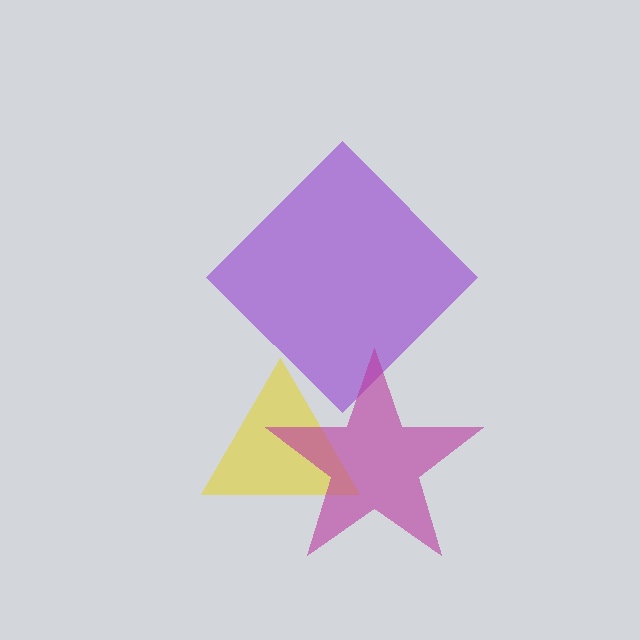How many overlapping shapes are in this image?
There are 3 overlapping shapes in the image.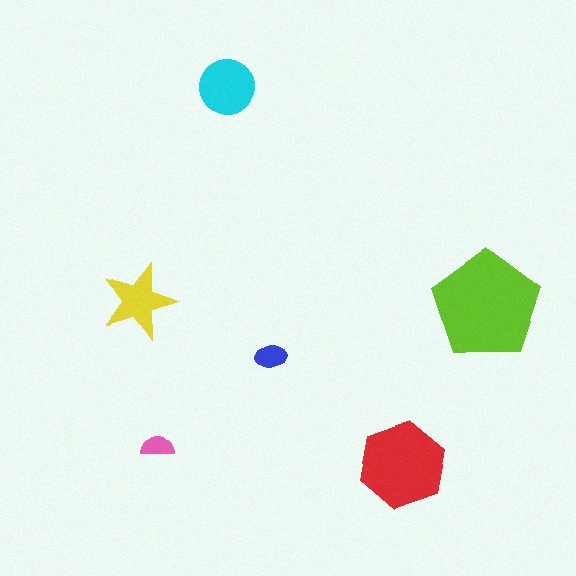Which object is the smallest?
The pink semicircle.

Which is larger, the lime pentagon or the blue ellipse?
The lime pentagon.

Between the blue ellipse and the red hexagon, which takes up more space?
The red hexagon.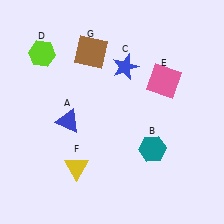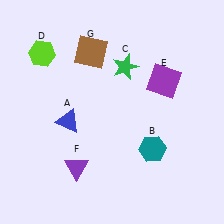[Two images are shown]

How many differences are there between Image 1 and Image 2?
There are 3 differences between the two images.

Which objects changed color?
C changed from blue to green. E changed from pink to purple. F changed from yellow to purple.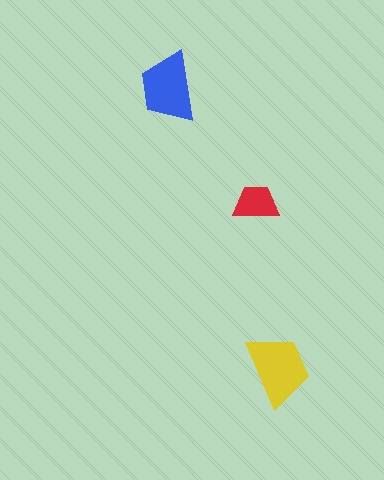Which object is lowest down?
The yellow trapezoid is bottommost.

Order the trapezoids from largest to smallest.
the yellow one, the blue one, the red one.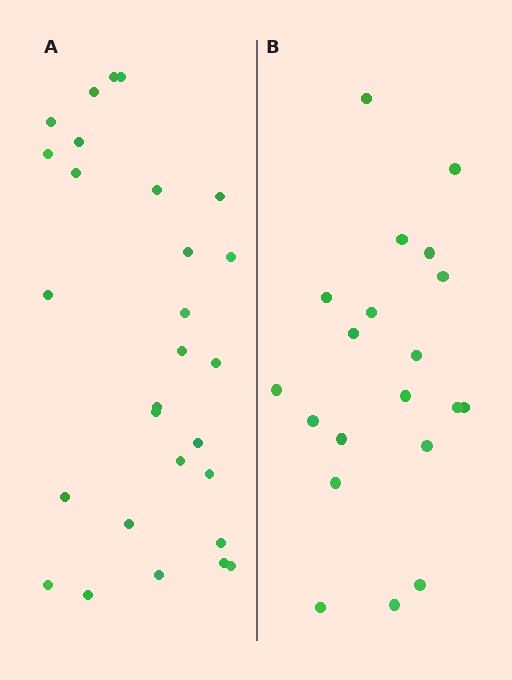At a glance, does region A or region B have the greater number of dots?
Region A (the left region) has more dots.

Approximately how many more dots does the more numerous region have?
Region A has roughly 8 or so more dots than region B.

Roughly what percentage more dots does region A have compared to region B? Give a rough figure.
About 40% more.